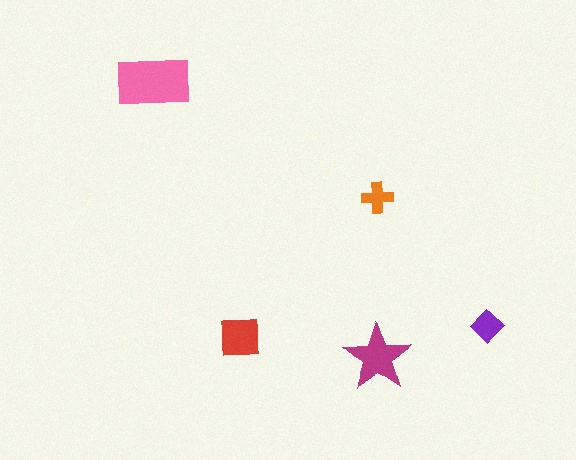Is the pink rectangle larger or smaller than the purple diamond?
Larger.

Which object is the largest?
The pink rectangle.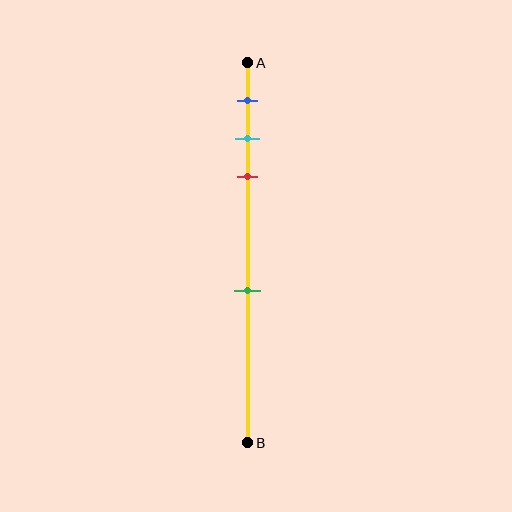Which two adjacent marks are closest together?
The cyan and red marks are the closest adjacent pair.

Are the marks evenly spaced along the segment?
No, the marks are not evenly spaced.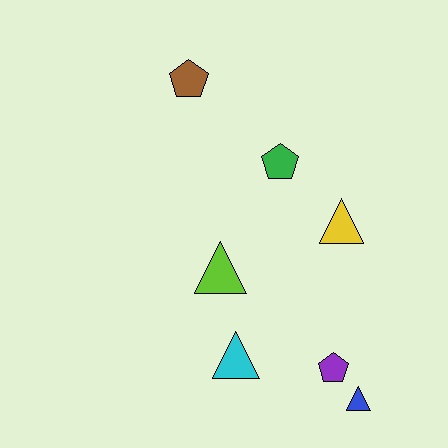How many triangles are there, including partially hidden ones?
There are 4 triangles.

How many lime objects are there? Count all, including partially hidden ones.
There is 1 lime object.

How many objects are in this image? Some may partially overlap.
There are 7 objects.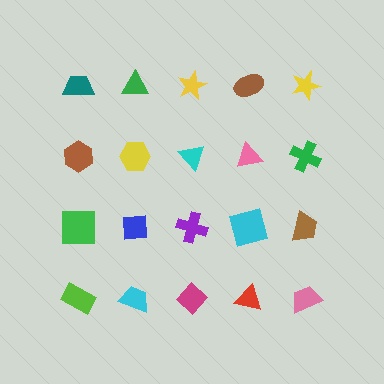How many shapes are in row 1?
5 shapes.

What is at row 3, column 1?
A green square.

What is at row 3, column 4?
A cyan square.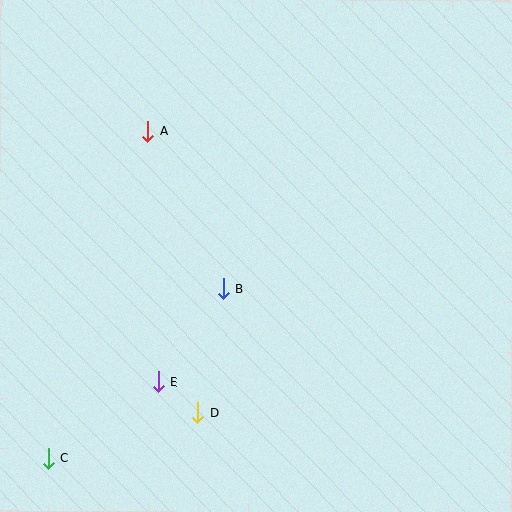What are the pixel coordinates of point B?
Point B is at (223, 289).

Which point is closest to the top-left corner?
Point A is closest to the top-left corner.